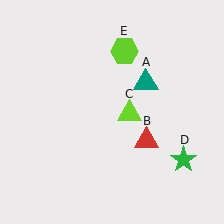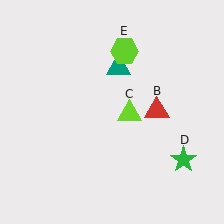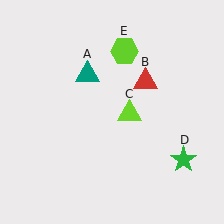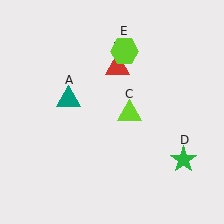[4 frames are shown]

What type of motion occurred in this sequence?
The teal triangle (object A), red triangle (object B) rotated counterclockwise around the center of the scene.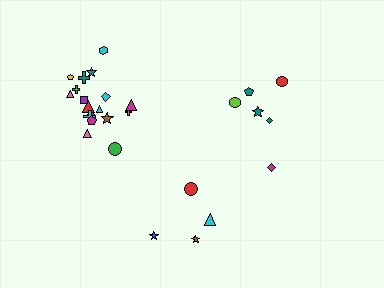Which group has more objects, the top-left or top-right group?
The top-left group.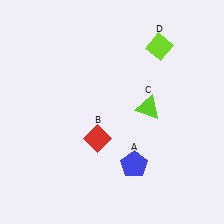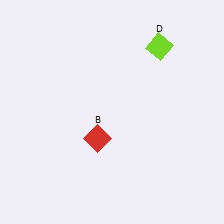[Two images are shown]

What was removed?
The lime triangle (C), the blue pentagon (A) were removed in Image 2.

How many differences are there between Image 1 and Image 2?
There are 2 differences between the two images.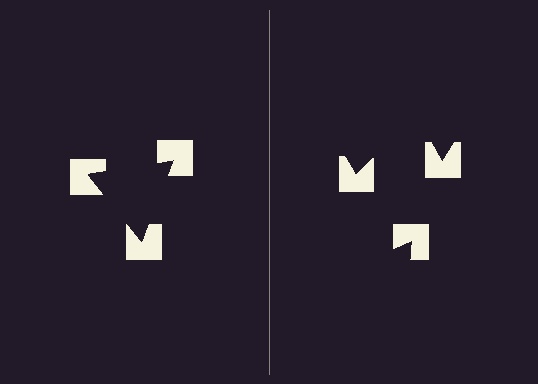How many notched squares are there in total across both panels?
6 — 3 on each side.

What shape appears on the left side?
An illusory triangle.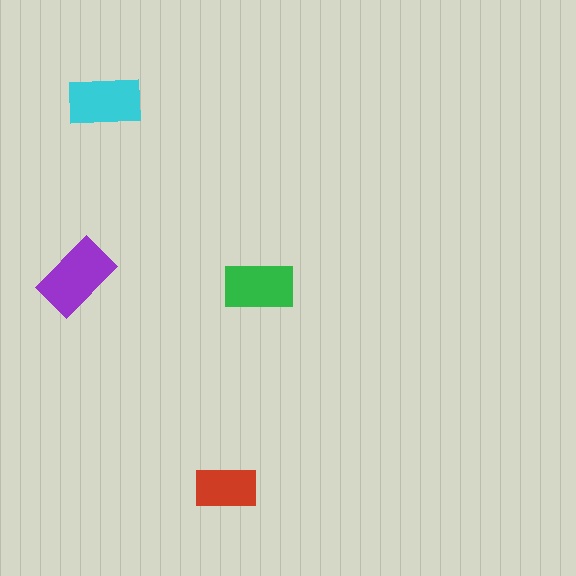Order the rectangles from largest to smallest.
the purple one, the cyan one, the green one, the red one.